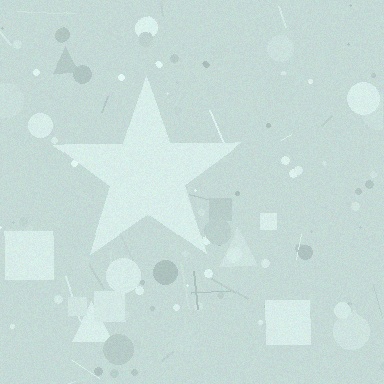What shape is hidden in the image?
A star is hidden in the image.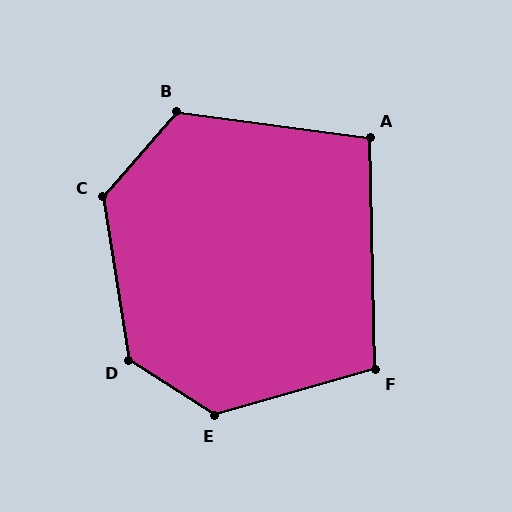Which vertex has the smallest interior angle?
A, at approximately 99 degrees.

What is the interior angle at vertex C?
Approximately 130 degrees (obtuse).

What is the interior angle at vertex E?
Approximately 131 degrees (obtuse).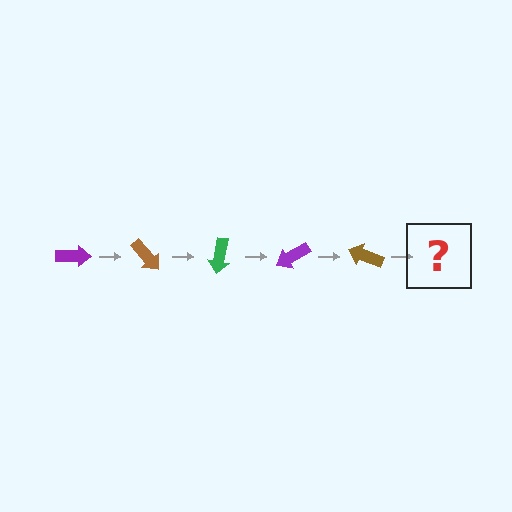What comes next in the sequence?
The next element should be a green arrow, rotated 250 degrees from the start.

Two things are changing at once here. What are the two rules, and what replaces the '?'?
The two rules are that it rotates 50 degrees each step and the color cycles through purple, brown, and green. The '?' should be a green arrow, rotated 250 degrees from the start.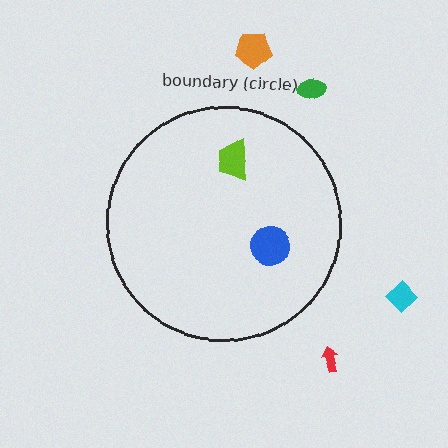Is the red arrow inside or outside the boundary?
Outside.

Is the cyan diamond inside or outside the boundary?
Outside.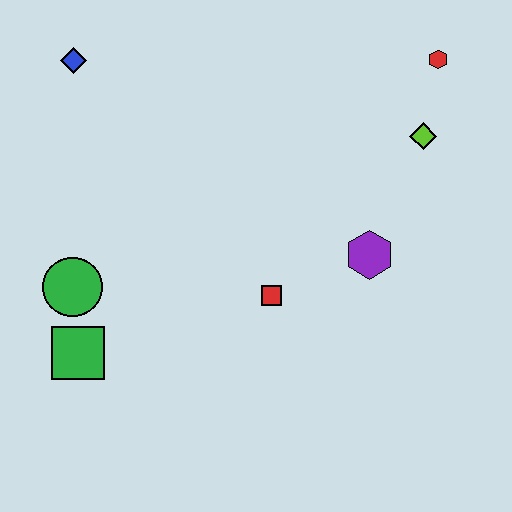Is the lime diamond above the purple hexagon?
Yes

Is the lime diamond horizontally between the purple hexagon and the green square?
No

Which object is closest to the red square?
The purple hexagon is closest to the red square.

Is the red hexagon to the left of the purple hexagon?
No